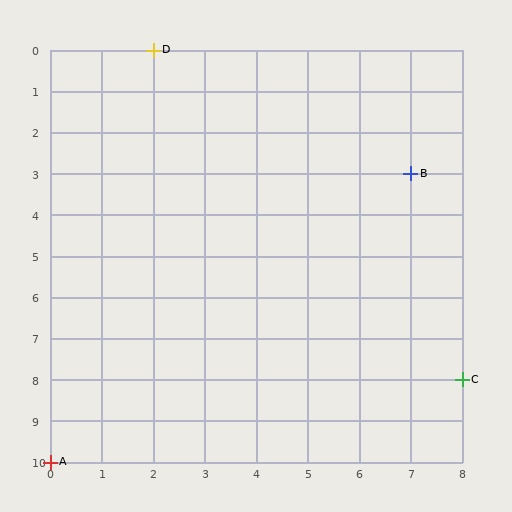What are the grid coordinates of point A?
Point A is at grid coordinates (0, 10).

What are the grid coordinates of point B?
Point B is at grid coordinates (7, 3).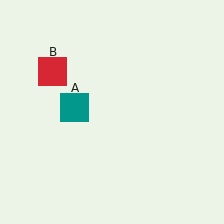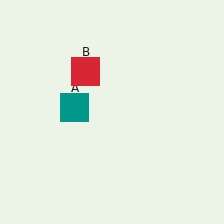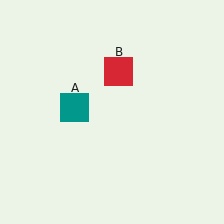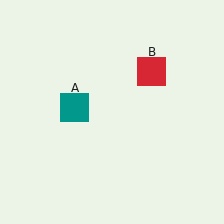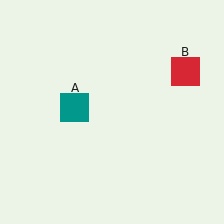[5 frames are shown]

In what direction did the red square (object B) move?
The red square (object B) moved right.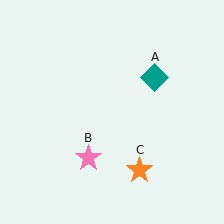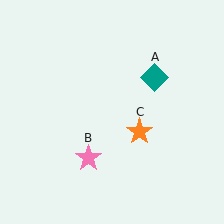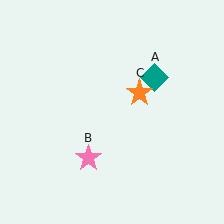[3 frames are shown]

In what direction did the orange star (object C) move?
The orange star (object C) moved up.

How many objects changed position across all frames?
1 object changed position: orange star (object C).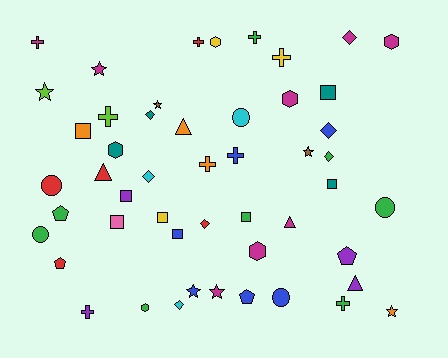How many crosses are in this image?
There are 9 crosses.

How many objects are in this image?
There are 50 objects.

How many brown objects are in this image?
There are 2 brown objects.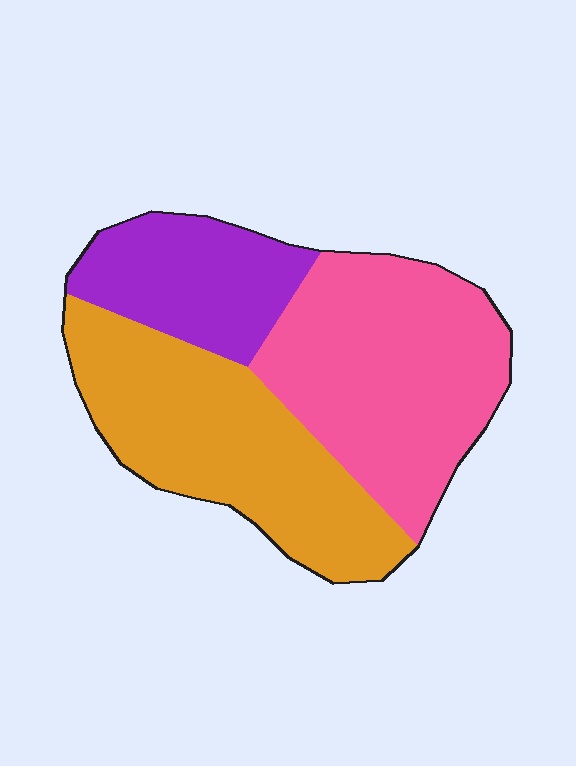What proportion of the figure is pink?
Pink covers around 40% of the figure.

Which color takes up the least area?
Purple, at roughly 20%.